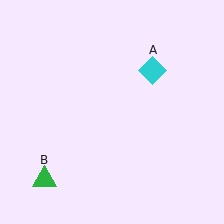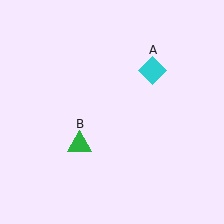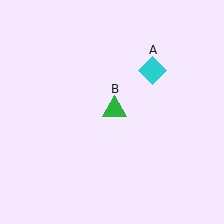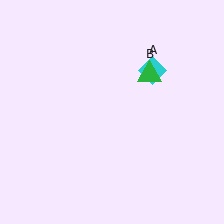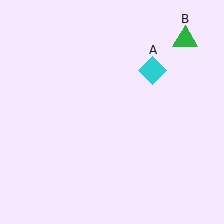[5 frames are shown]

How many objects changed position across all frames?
1 object changed position: green triangle (object B).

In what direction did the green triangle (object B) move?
The green triangle (object B) moved up and to the right.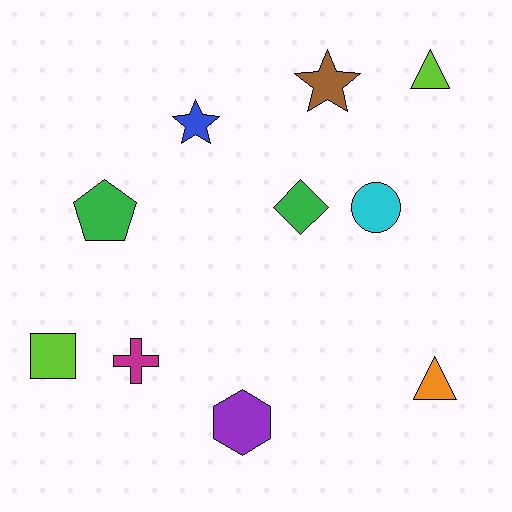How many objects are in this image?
There are 10 objects.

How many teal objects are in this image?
There are no teal objects.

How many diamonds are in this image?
There is 1 diamond.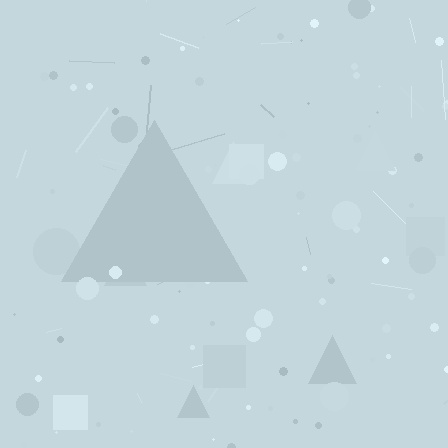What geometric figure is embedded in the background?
A triangle is embedded in the background.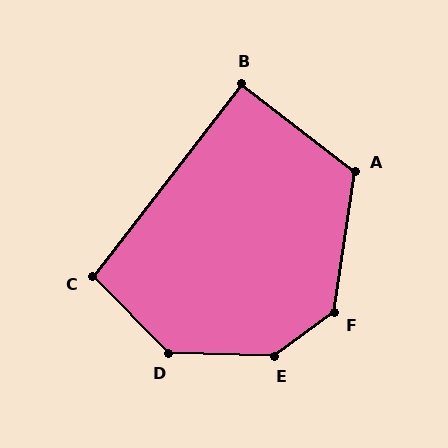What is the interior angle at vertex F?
Approximately 135 degrees (obtuse).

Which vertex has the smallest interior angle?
B, at approximately 90 degrees.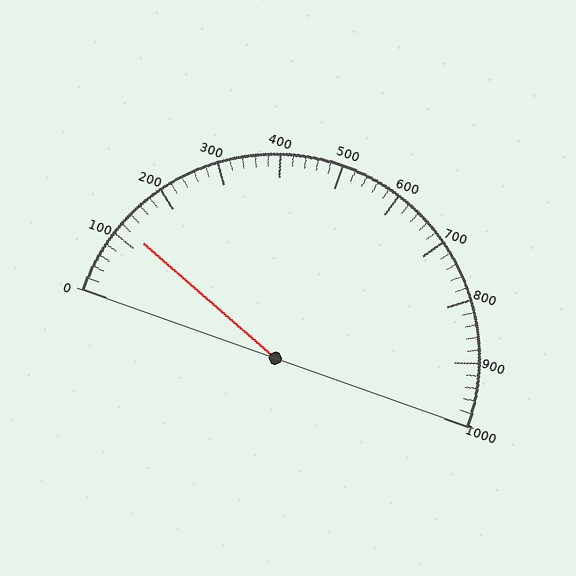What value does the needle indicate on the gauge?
The needle indicates approximately 120.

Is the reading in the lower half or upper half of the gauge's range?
The reading is in the lower half of the range (0 to 1000).